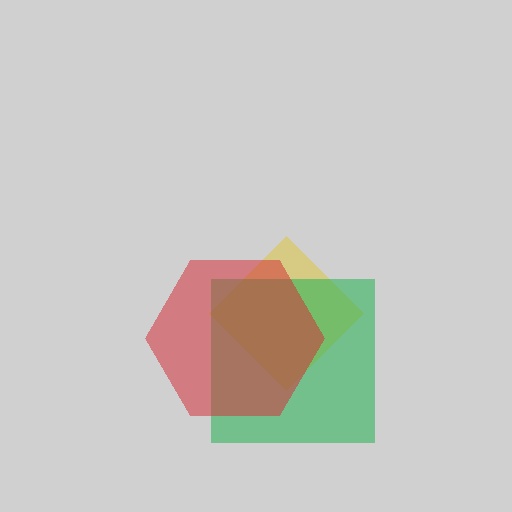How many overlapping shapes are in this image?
There are 3 overlapping shapes in the image.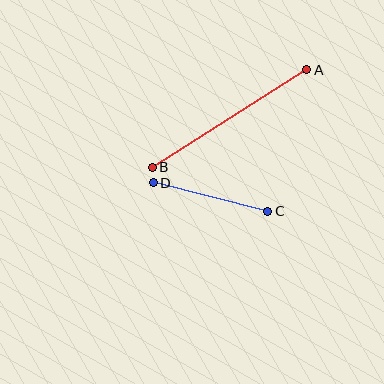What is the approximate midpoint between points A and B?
The midpoint is at approximately (229, 118) pixels.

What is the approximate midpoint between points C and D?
The midpoint is at approximately (210, 197) pixels.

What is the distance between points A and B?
The distance is approximately 183 pixels.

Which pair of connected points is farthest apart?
Points A and B are farthest apart.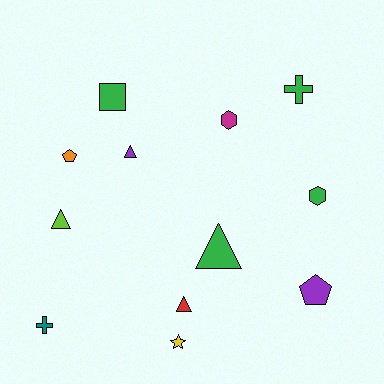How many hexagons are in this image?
There are 2 hexagons.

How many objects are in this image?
There are 12 objects.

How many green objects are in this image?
There are 4 green objects.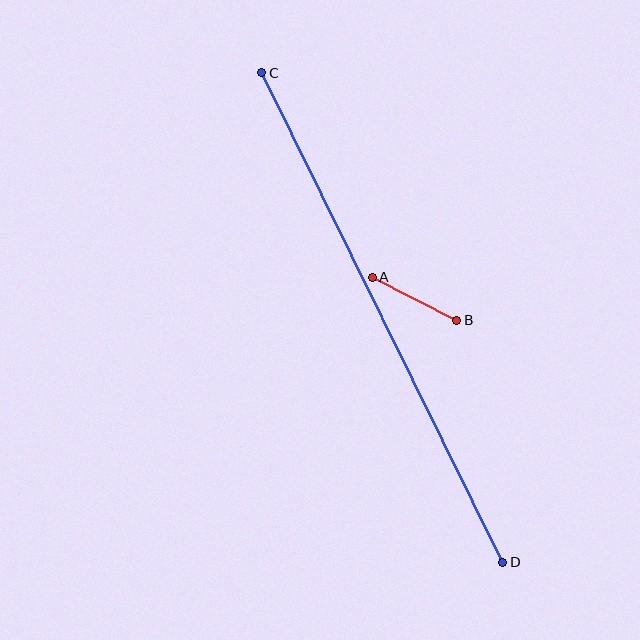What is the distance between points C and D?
The distance is approximately 546 pixels.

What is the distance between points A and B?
The distance is approximately 95 pixels.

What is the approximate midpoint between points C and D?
The midpoint is at approximately (382, 317) pixels.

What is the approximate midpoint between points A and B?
The midpoint is at approximately (414, 299) pixels.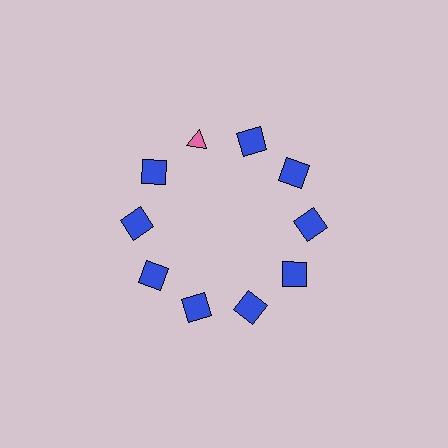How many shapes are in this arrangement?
There are 10 shapes arranged in a ring pattern.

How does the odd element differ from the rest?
It differs in both color (pink instead of blue) and shape (triangle instead of square).